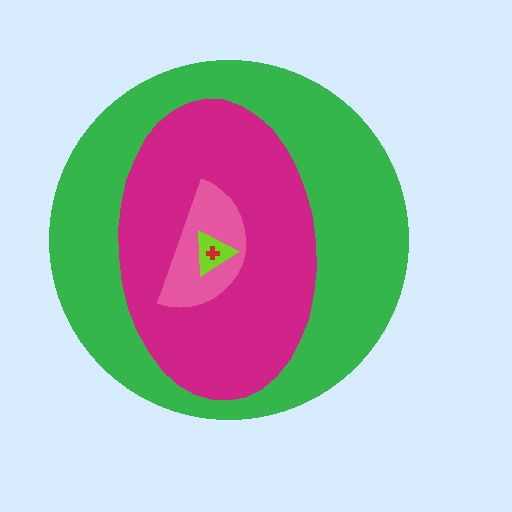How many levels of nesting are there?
5.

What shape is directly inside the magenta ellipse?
The pink semicircle.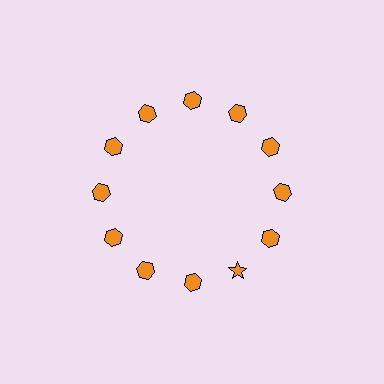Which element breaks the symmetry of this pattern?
The orange star at roughly the 5 o'clock position breaks the symmetry. All other shapes are orange hexagons.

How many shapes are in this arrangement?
There are 12 shapes arranged in a ring pattern.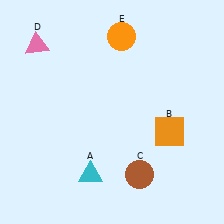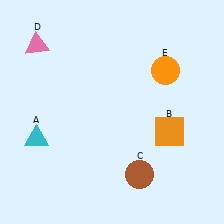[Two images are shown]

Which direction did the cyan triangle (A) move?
The cyan triangle (A) moved left.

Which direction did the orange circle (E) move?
The orange circle (E) moved right.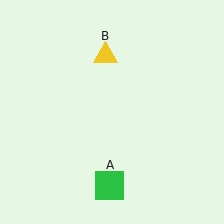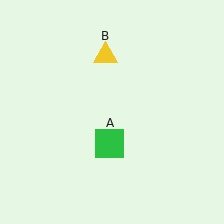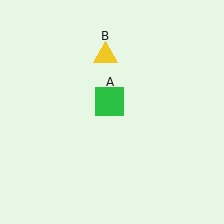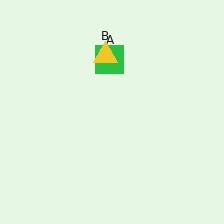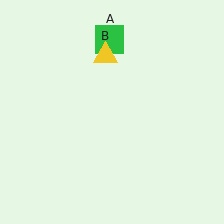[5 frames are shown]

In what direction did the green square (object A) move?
The green square (object A) moved up.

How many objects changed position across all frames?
1 object changed position: green square (object A).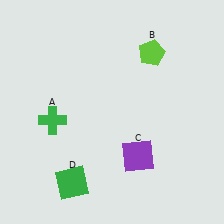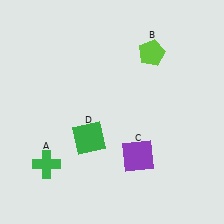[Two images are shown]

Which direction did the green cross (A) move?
The green cross (A) moved down.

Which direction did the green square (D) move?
The green square (D) moved up.